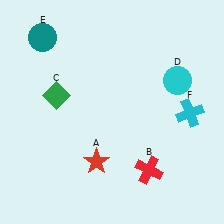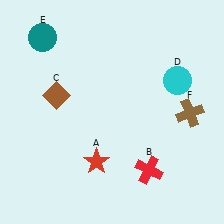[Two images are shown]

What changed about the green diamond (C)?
In Image 1, C is green. In Image 2, it changed to brown.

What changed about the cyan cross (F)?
In Image 1, F is cyan. In Image 2, it changed to brown.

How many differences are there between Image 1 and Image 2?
There are 2 differences between the two images.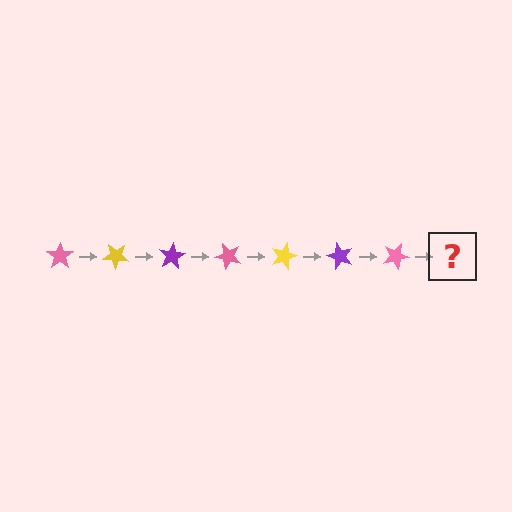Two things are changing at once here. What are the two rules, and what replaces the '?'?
The two rules are that it rotates 40 degrees each step and the color cycles through pink, yellow, and purple. The '?' should be a yellow star, rotated 280 degrees from the start.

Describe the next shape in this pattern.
It should be a yellow star, rotated 280 degrees from the start.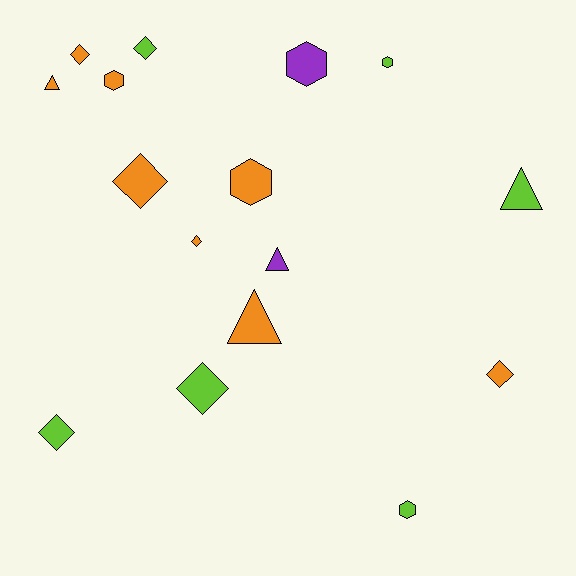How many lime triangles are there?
There is 1 lime triangle.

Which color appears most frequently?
Orange, with 8 objects.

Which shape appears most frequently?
Diamond, with 7 objects.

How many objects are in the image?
There are 16 objects.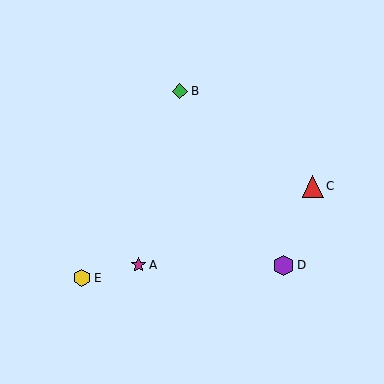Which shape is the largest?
The red triangle (labeled C) is the largest.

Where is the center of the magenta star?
The center of the magenta star is at (139, 265).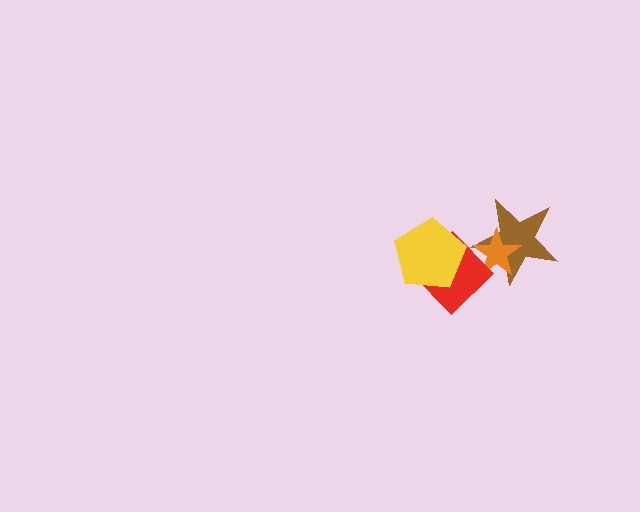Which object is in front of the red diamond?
The yellow pentagon is in front of the red diamond.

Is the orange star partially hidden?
Yes, it is partially covered by another shape.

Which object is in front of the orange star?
The red diamond is in front of the orange star.